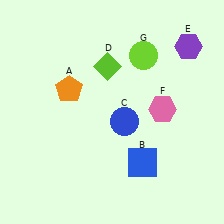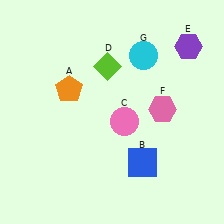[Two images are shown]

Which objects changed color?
C changed from blue to pink. G changed from lime to cyan.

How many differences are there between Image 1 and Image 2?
There are 2 differences between the two images.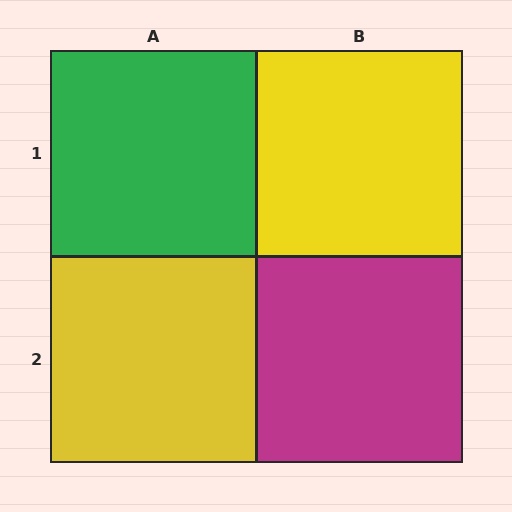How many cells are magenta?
1 cell is magenta.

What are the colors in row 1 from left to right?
Green, yellow.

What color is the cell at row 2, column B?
Magenta.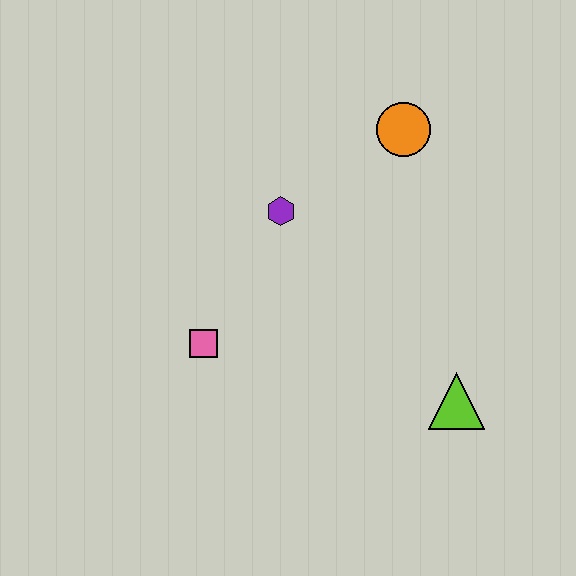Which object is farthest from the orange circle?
The pink square is farthest from the orange circle.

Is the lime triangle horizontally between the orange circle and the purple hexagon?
No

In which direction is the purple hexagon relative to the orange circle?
The purple hexagon is to the left of the orange circle.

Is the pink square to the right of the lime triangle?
No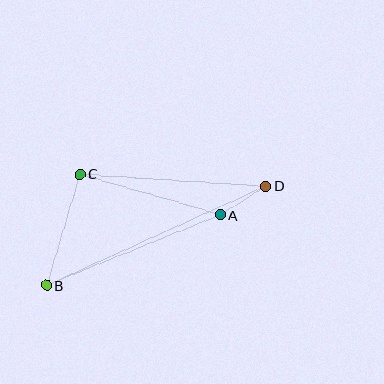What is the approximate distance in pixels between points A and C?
The distance between A and C is approximately 146 pixels.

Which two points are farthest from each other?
Points B and D are farthest from each other.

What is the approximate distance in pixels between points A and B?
The distance between A and B is approximately 187 pixels.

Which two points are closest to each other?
Points A and D are closest to each other.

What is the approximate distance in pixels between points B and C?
The distance between B and C is approximately 116 pixels.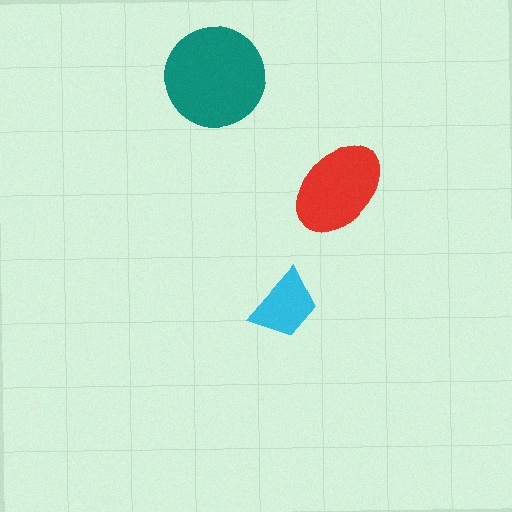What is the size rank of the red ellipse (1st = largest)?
2nd.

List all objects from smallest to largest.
The cyan trapezoid, the red ellipse, the teal circle.